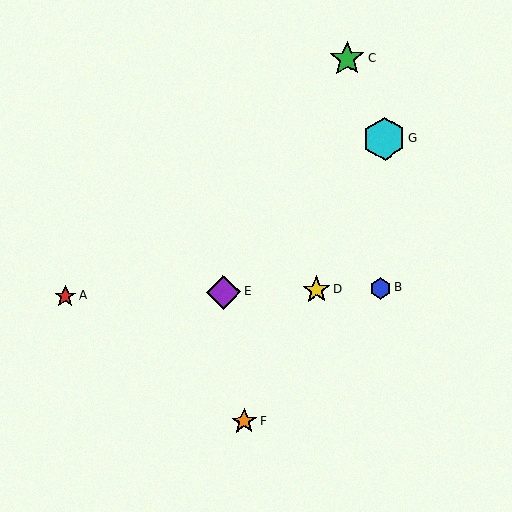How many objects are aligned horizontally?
4 objects (A, B, D, E) are aligned horizontally.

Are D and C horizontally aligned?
No, D is at y≈290 and C is at y≈59.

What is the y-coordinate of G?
Object G is at y≈139.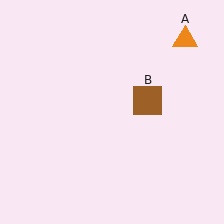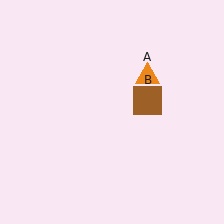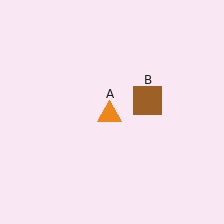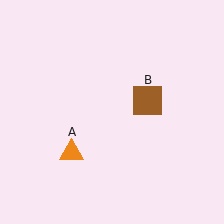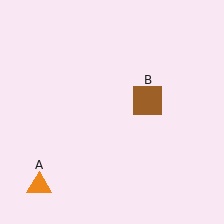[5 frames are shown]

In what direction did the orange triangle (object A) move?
The orange triangle (object A) moved down and to the left.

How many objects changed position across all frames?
1 object changed position: orange triangle (object A).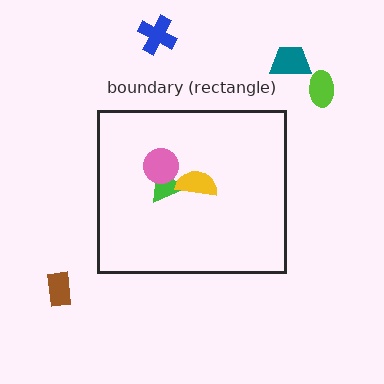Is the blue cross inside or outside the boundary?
Outside.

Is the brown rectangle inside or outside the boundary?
Outside.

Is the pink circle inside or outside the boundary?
Inside.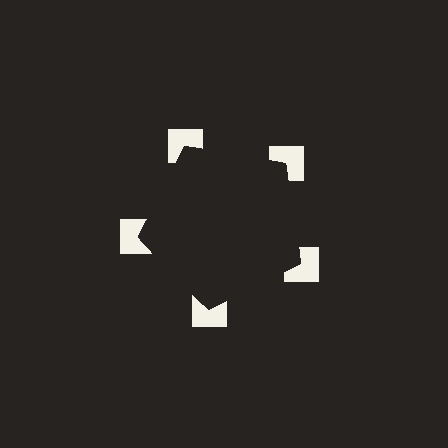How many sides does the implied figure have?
5 sides.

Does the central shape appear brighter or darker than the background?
It typically appears slightly darker than the background, even though no actual brightness change is drawn.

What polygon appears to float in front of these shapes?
An illusory pentagon — its edges are inferred from the aligned wedge cuts in the notched squares, not physically drawn.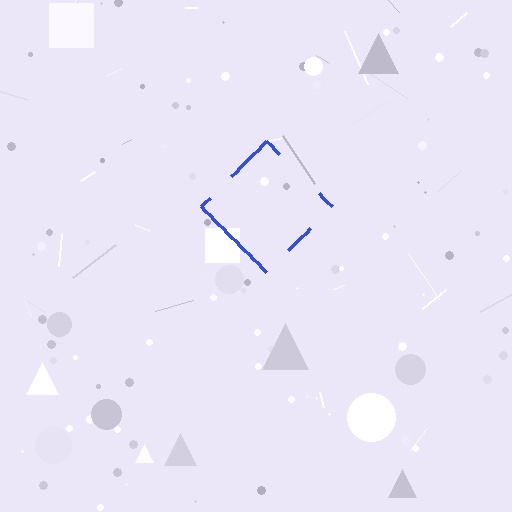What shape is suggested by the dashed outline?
The dashed outline suggests a diamond.